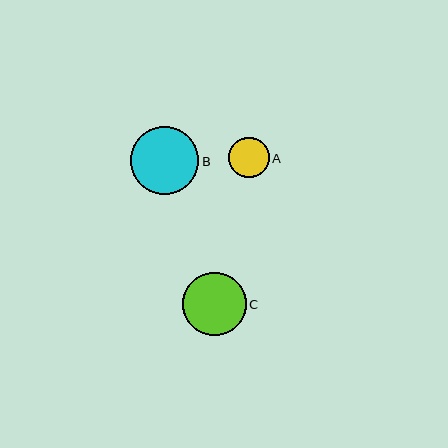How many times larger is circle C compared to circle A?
Circle C is approximately 1.6 times the size of circle A.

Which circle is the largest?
Circle B is the largest with a size of approximately 68 pixels.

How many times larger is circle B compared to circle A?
Circle B is approximately 1.7 times the size of circle A.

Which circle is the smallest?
Circle A is the smallest with a size of approximately 40 pixels.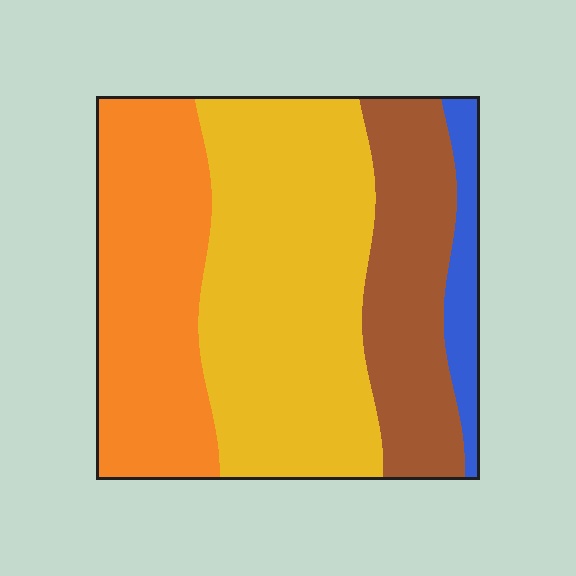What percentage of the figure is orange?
Orange takes up between a sixth and a third of the figure.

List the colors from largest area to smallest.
From largest to smallest: yellow, orange, brown, blue.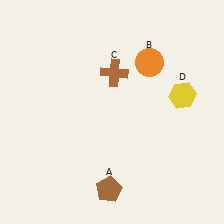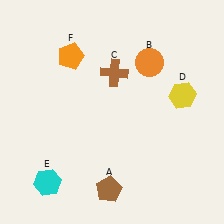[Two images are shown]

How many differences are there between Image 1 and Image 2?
There are 2 differences between the two images.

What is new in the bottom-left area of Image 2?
A cyan hexagon (E) was added in the bottom-left area of Image 2.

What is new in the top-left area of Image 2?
An orange pentagon (F) was added in the top-left area of Image 2.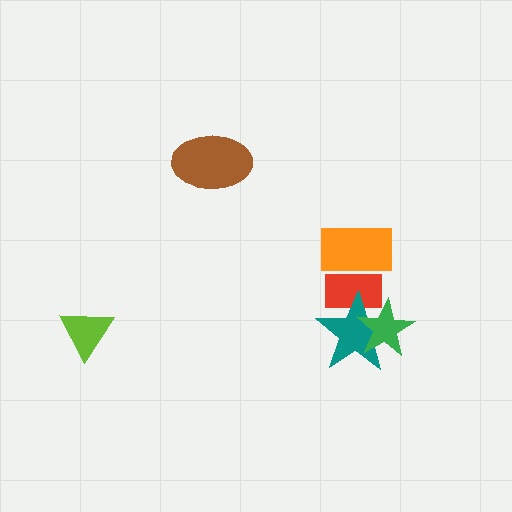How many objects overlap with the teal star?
2 objects overlap with the teal star.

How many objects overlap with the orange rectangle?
1 object overlaps with the orange rectangle.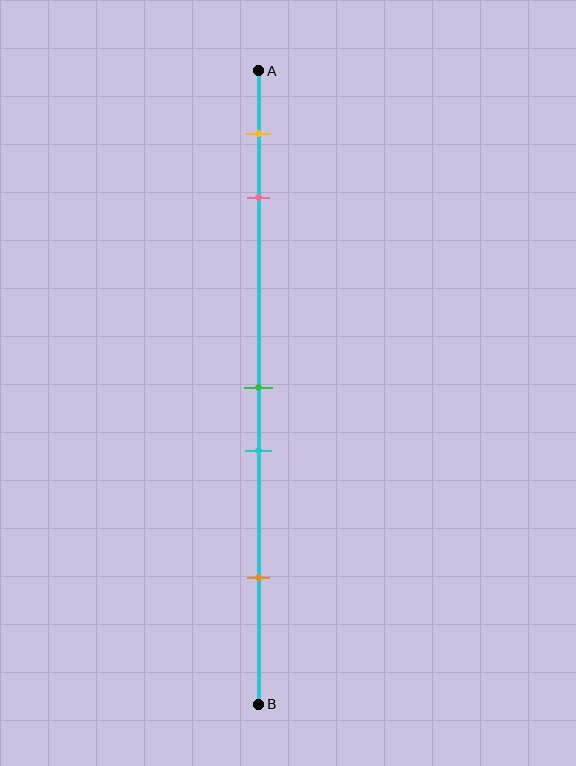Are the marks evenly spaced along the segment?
No, the marks are not evenly spaced.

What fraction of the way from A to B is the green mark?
The green mark is approximately 50% (0.5) of the way from A to B.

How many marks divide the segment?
There are 5 marks dividing the segment.